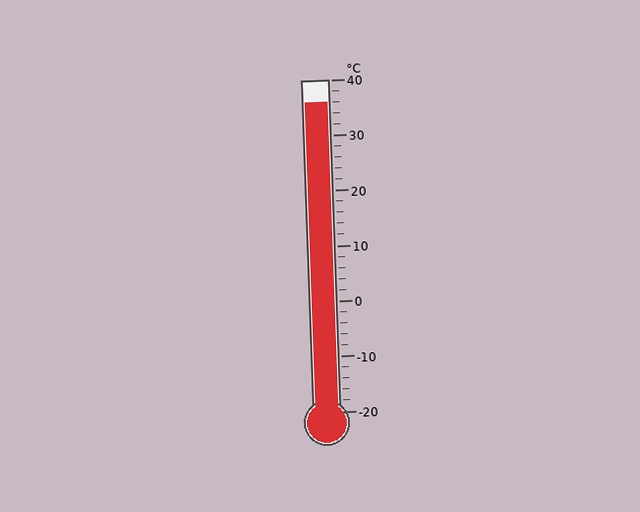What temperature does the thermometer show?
The thermometer shows approximately 36°C.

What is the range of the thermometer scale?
The thermometer scale ranges from -20°C to 40°C.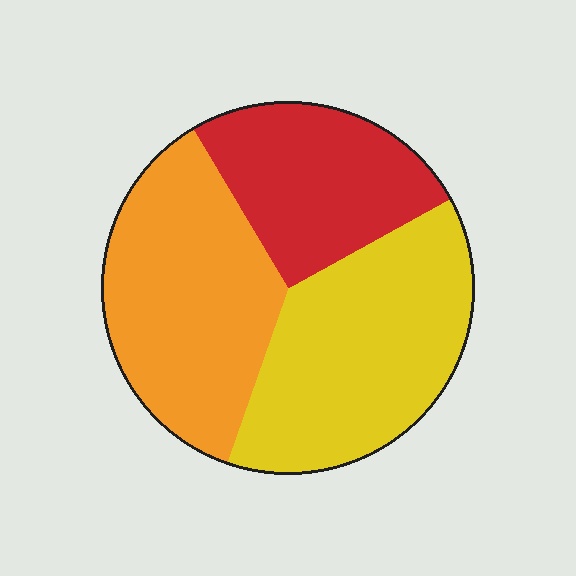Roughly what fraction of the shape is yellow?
Yellow covers about 40% of the shape.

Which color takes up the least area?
Red, at roughly 25%.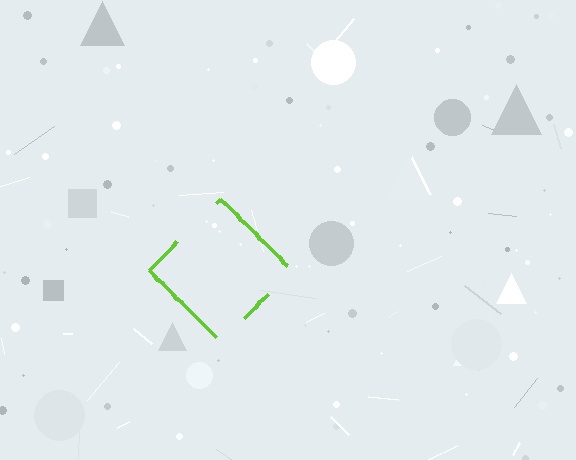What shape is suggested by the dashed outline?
The dashed outline suggests a diamond.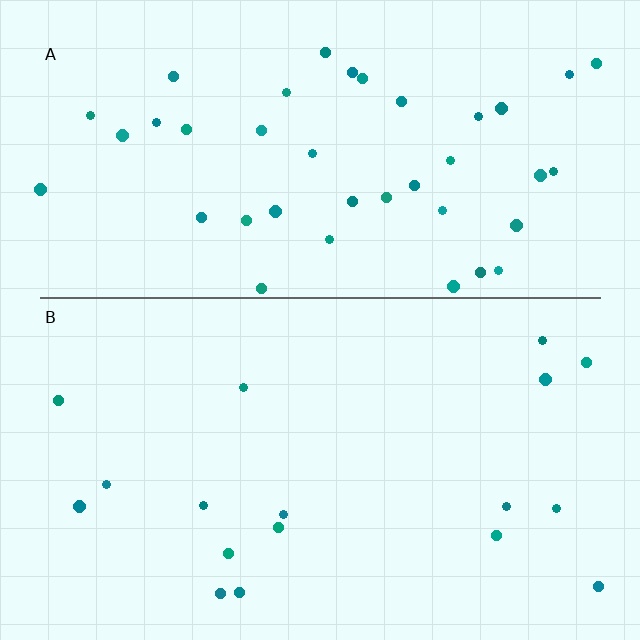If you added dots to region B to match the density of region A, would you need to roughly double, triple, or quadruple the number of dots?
Approximately double.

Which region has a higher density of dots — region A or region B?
A (the top).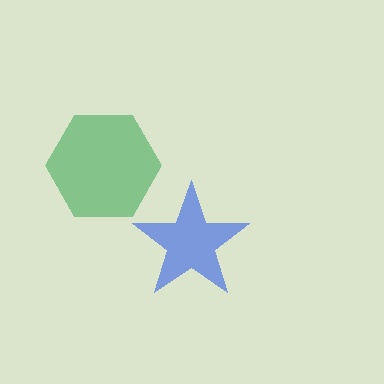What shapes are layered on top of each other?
The layered shapes are: a green hexagon, a blue star.